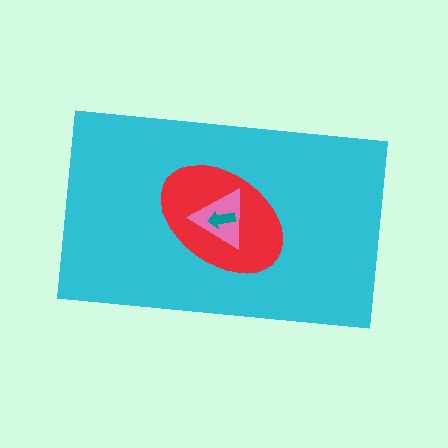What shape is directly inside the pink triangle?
The teal arrow.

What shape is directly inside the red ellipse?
The pink triangle.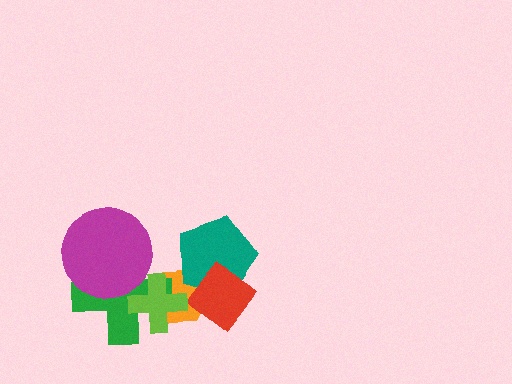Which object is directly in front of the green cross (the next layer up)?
The lime cross is directly in front of the green cross.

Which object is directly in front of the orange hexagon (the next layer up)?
The teal pentagon is directly in front of the orange hexagon.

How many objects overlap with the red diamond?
2 objects overlap with the red diamond.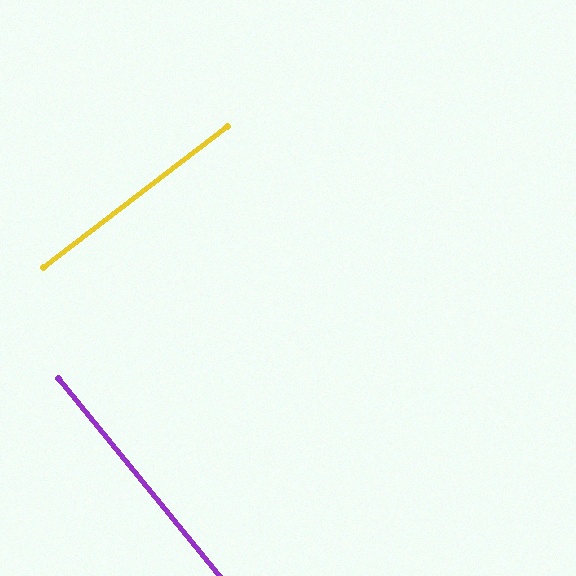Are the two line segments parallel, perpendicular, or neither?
Perpendicular — they meet at approximately 88°.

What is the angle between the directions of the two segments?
Approximately 88 degrees.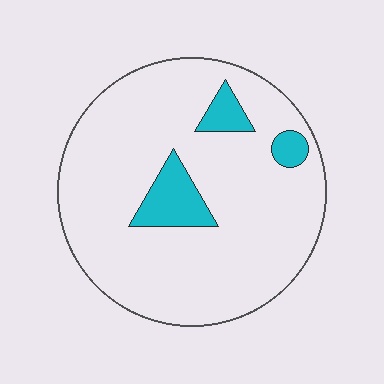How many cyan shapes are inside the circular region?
3.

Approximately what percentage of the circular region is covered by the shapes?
Approximately 10%.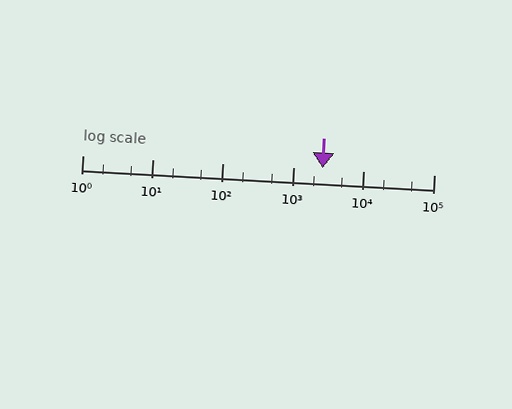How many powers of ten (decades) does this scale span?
The scale spans 5 decades, from 1 to 100000.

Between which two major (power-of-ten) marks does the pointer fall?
The pointer is between 1000 and 10000.